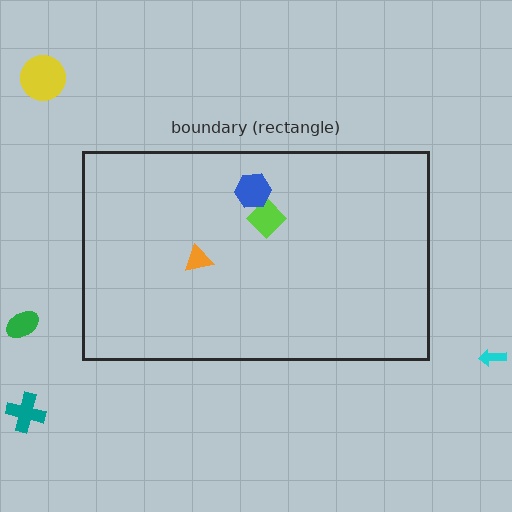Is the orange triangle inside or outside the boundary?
Inside.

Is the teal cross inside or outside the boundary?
Outside.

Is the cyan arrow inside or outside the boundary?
Outside.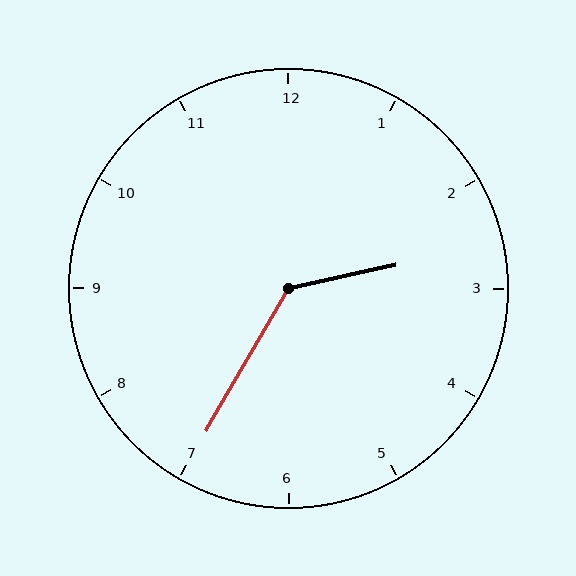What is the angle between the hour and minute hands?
Approximately 132 degrees.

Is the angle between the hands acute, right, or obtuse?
It is obtuse.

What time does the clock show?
2:35.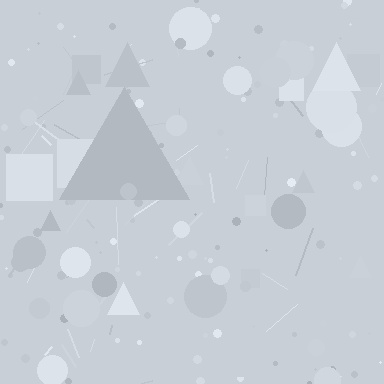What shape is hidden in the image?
A triangle is hidden in the image.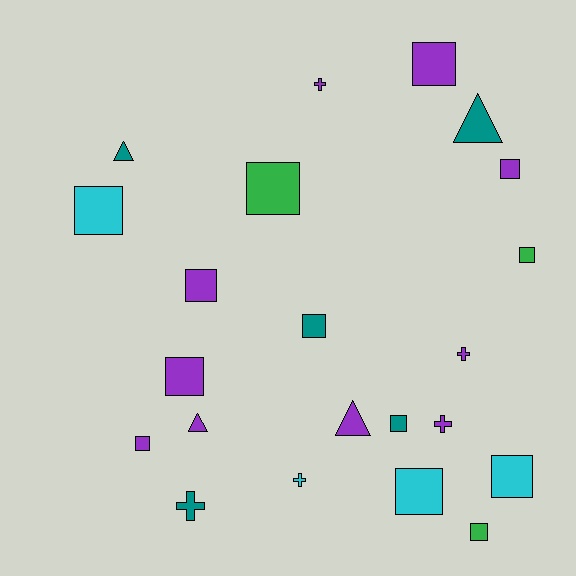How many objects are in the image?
There are 22 objects.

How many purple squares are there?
There are 5 purple squares.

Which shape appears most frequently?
Square, with 13 objects.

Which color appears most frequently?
Purple, with 10 objects.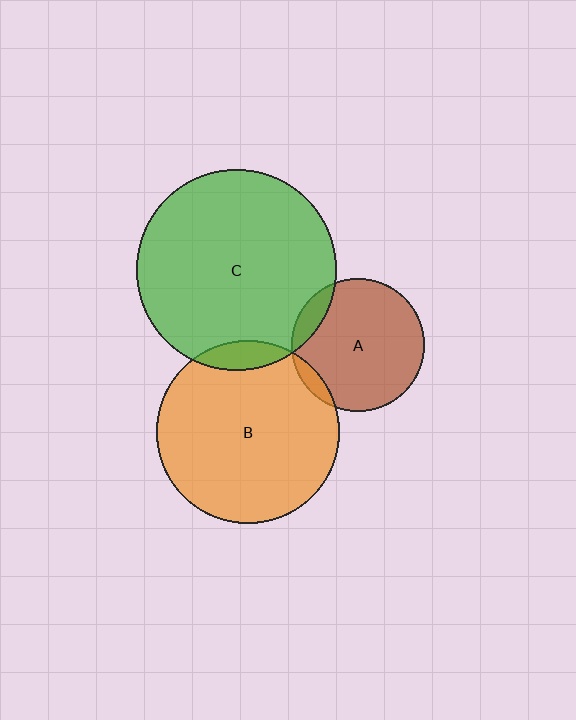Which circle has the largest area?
Circle C (green).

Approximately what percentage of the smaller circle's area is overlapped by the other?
Approximately 10%.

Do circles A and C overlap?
Yes.